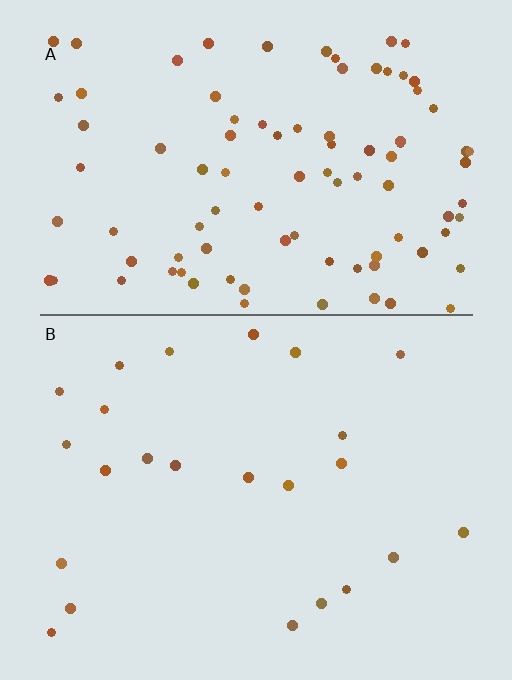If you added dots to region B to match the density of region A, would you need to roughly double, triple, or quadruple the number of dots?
Approximately quadruple.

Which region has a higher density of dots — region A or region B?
A (the top).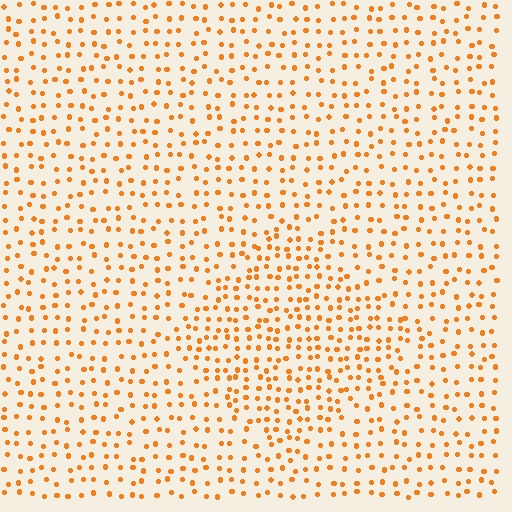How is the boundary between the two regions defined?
The boundary is defined by a change in element density (approximately 1.5x ratio). All elements are the same color, size, and shape.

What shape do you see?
I see a diamond.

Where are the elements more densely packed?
The elements are more densely packed inside the diamond boundary.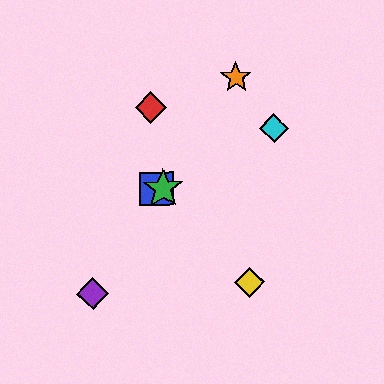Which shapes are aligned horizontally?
The blue square, the green star are aligned horizontally.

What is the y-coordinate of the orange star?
The orange star is at y≈77.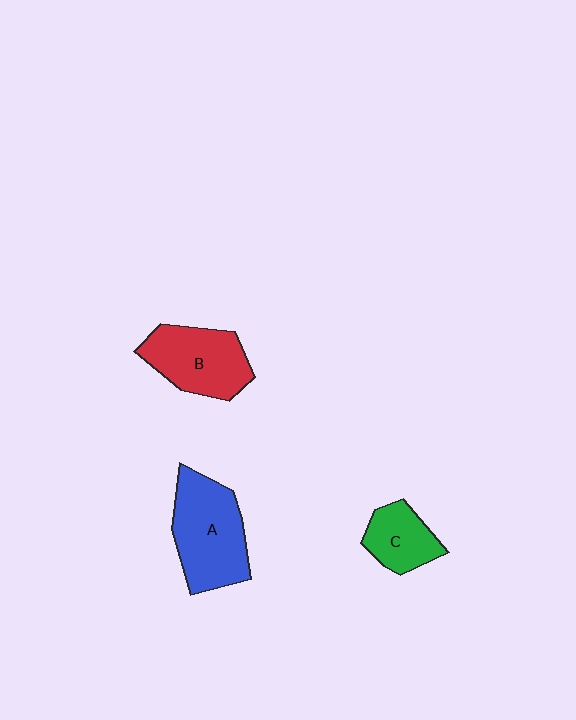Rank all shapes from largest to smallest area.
From largest to smallest: A (blue), B (red), C (green).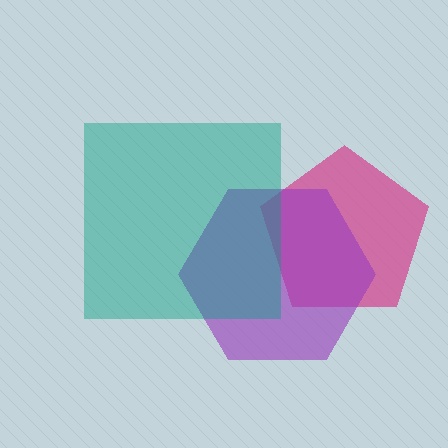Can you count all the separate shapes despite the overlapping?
Yes, there are 3 separate shapes.